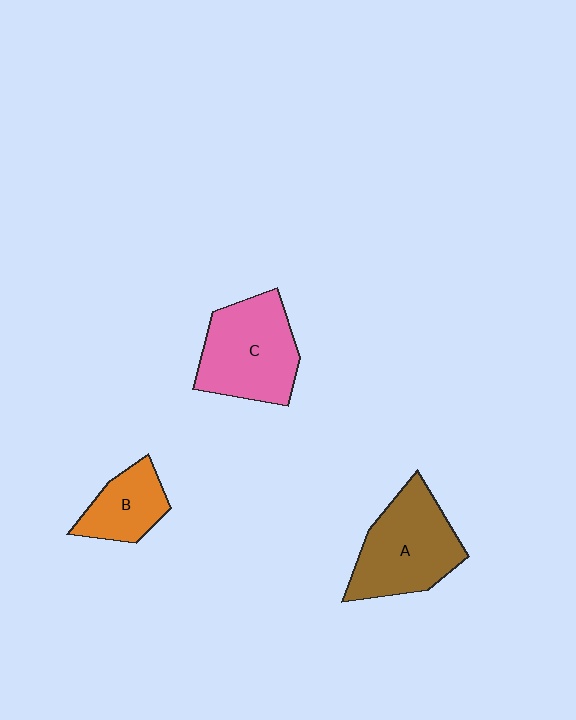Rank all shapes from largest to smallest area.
From largest to smallest: A (brown), C (pink), B (orange).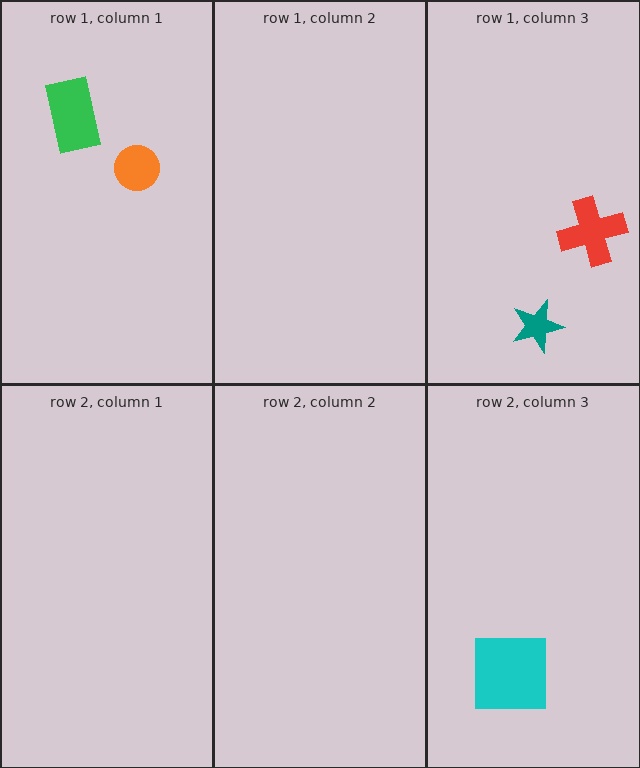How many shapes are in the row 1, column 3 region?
2.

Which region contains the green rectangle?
The row 1, column 1 region.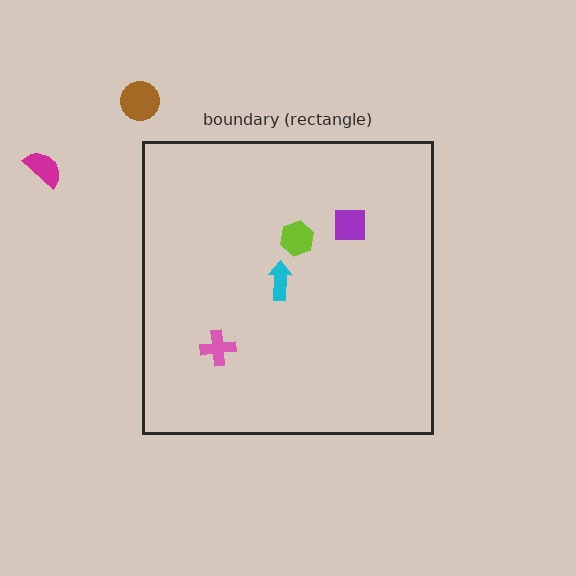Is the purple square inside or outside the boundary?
Inside.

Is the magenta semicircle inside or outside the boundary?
Outside.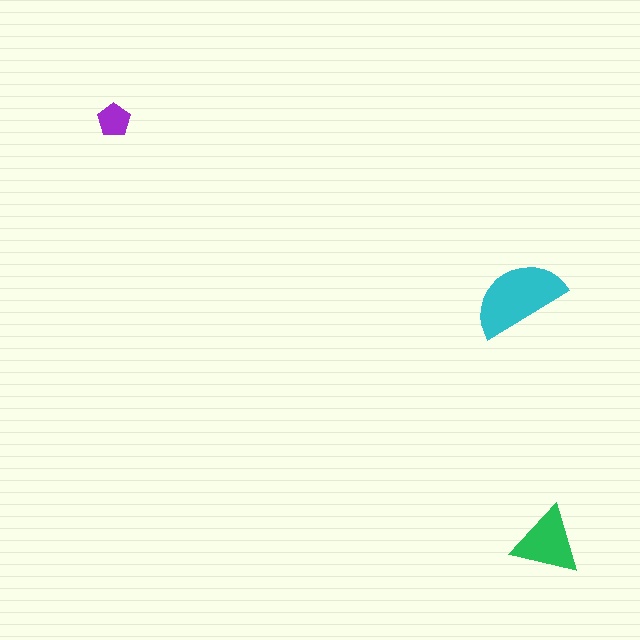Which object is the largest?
The cyan semicircle.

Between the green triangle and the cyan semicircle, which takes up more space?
The cyan semicircle.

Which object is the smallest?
The purple pentagon.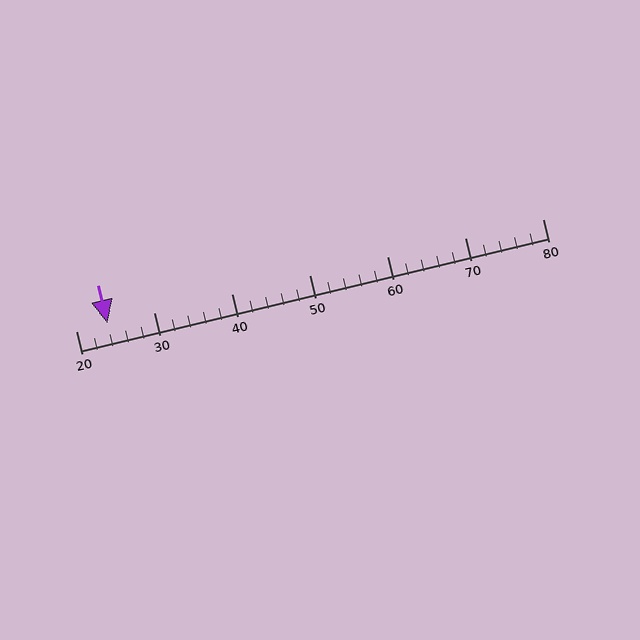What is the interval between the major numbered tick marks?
The major tick marks are spaced 10 units apart.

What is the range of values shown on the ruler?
The ruler shows values from 20 to 80.